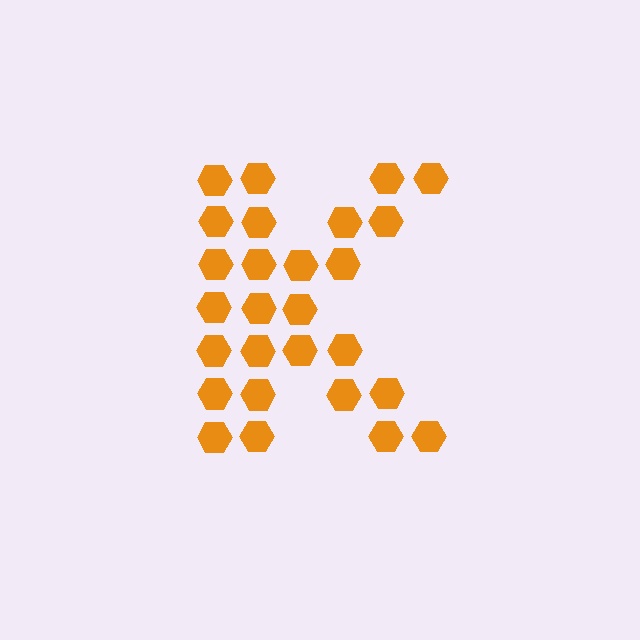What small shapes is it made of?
It is made of small hexagons.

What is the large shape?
The large shape is the letter K.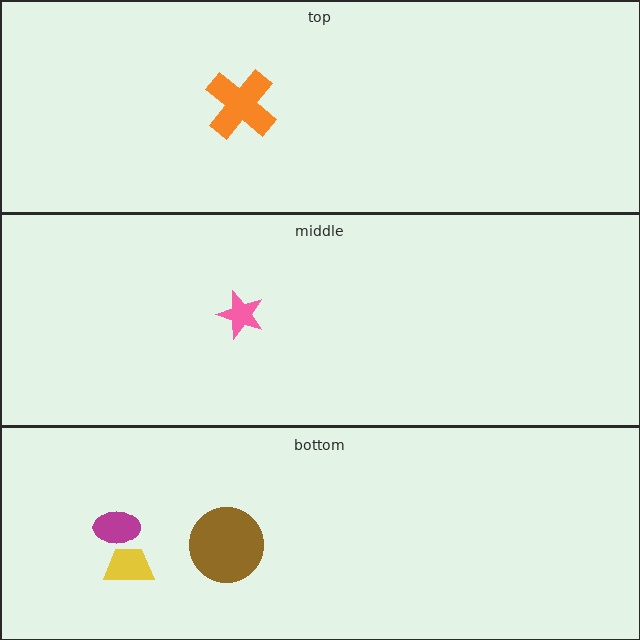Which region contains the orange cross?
The top region.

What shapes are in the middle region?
The pink star.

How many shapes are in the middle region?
1.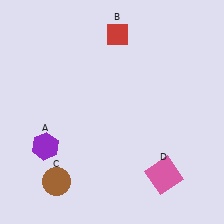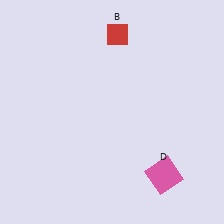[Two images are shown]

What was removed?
The brown circle (C), the purple hexagon (A) were removed in Image 2.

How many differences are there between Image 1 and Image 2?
There are 2 differences between the two images.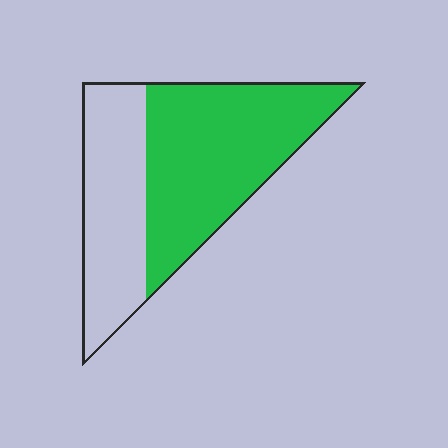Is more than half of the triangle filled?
Yes.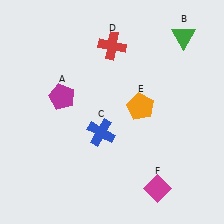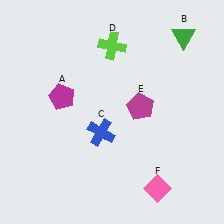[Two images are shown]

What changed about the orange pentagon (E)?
In Image 1, E is orange. In Image 2, it changed to magenta.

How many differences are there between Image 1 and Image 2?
There are 3 differences between the two images.